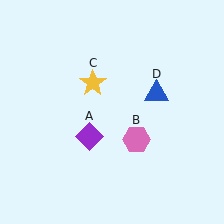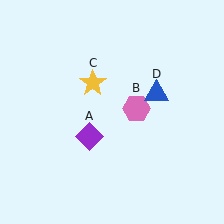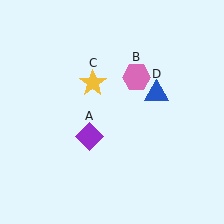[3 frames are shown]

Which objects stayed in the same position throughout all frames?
Purple diamond (object A) and yellow star (object C) and blue triangle (object D) remained stationary.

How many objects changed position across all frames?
1 object changed position: pink hexagon (object B).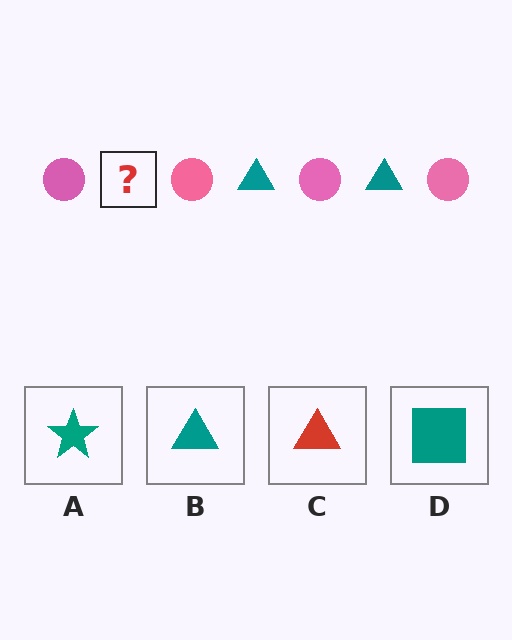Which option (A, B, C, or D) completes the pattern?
B.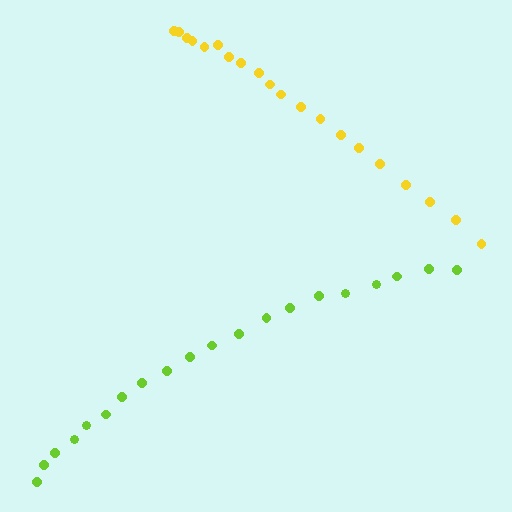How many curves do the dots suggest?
There are 2 distinct paths.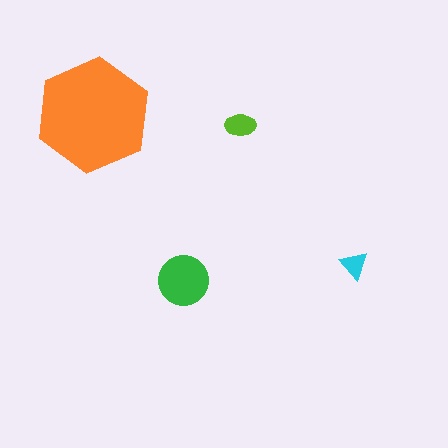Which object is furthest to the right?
The cyan triangle is rightmost.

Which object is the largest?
The orange hexagon.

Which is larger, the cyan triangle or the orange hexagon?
The orange hexagon.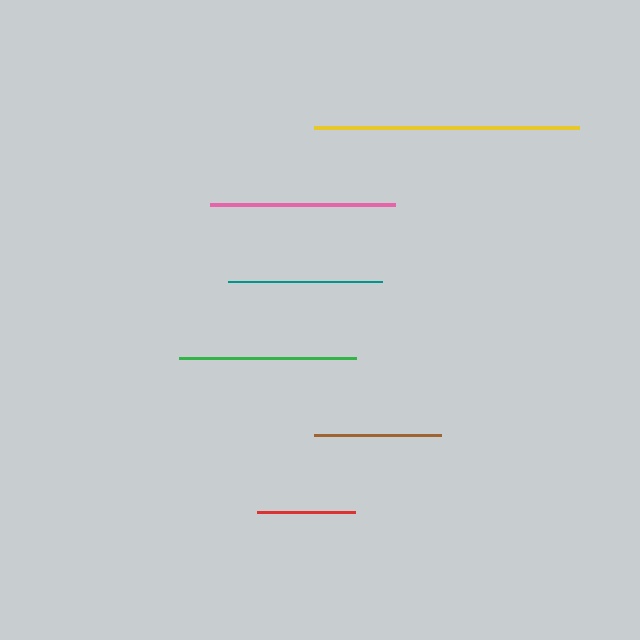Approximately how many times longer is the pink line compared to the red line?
The pink line is approximately 1.9 times the length of the red line.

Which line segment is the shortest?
The red line is the shortest at approximately 98 pixels.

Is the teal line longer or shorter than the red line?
The teal line is longer than the red line.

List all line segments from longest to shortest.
From longest to shortest: yellow, pink, green, teal, brown, red.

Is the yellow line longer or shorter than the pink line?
The yellow line is longer than the pink line.